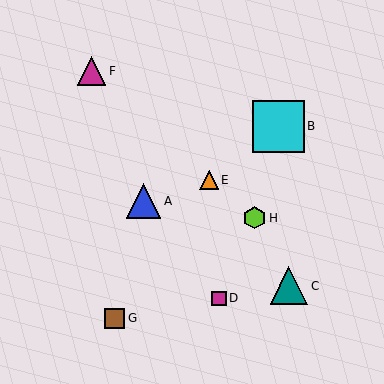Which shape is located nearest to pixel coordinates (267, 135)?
The cyan square (labeled B) at (279, 126) is nearest to that location.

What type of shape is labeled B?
Shape B is a cyan square.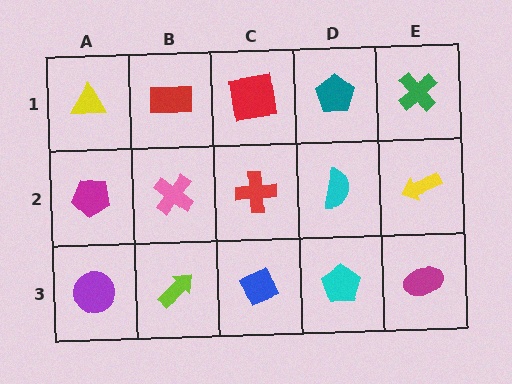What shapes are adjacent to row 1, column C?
A red cross (row 2, column C), a red rectangle (row 1, column B), a teal pentagon (row 1, column D).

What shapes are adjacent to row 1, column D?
A cyan semicircle (row 2, column D), a red square (row 1, column C), a green cross (row 1, column E).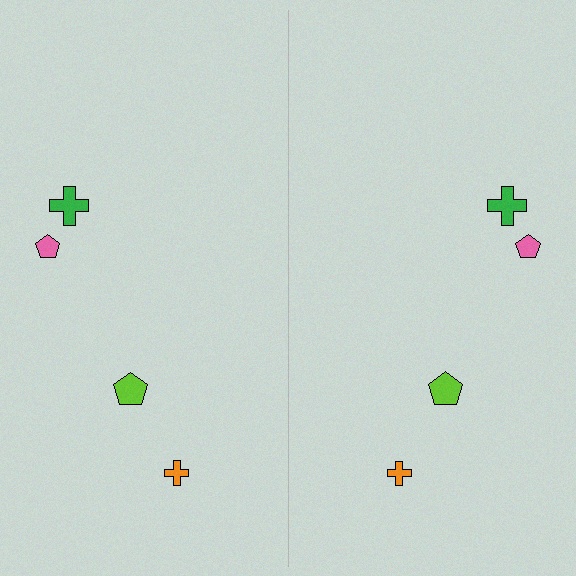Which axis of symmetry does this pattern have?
The pattern has a vertical axis of symmetry running through the center of the image.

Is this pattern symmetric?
Yes, this pattern has bilateral (reflection) symmetry.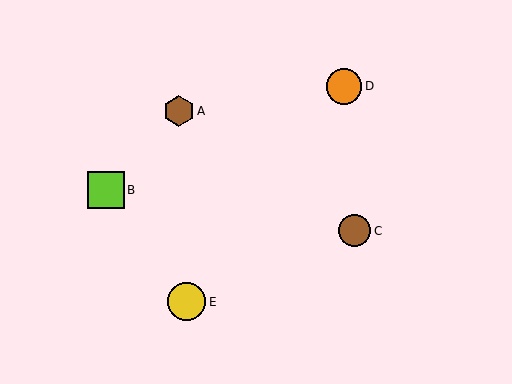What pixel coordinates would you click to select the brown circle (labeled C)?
Click at (355, 231) to select the brown circle C.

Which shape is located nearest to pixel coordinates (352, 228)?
The brown circle (labeled C) at (355, 231) is nearest to that location.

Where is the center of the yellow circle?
The center of the yellow circle is at (187, 302).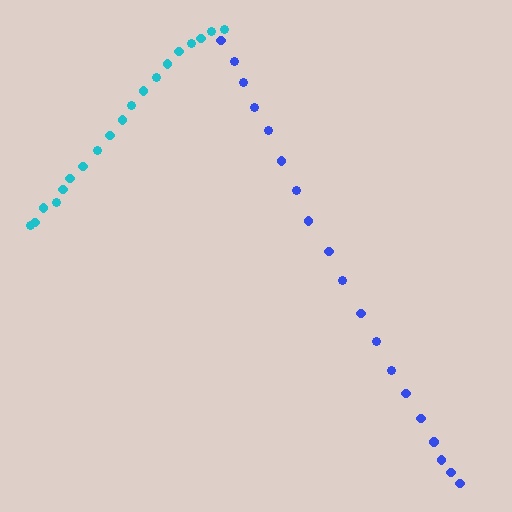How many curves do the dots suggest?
There are 2 distinct paths.